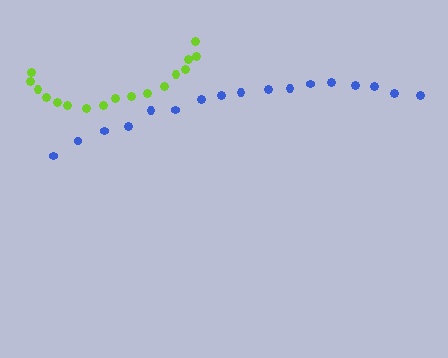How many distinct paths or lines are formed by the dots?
There are 2 distinct paths.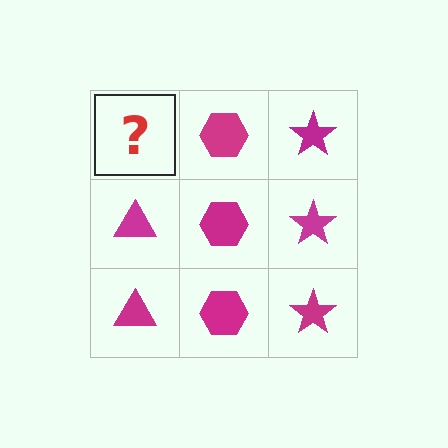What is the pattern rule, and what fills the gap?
The rule is that each column has a consistent shape. The gap should be filled with a magenta triangle.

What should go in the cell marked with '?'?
The missing cell should contain a magenta triangle.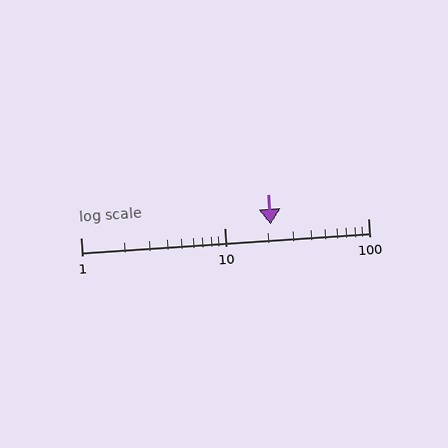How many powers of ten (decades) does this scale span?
The scale spans 2 decades, from 1 to 100.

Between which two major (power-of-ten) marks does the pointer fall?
The pointer is between 10 and 100.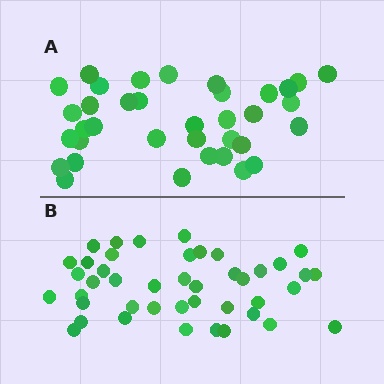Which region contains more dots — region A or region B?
Region B (the bottom region) has more dots.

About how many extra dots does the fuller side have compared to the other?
Region B has roughly 8 or so more dots than region A.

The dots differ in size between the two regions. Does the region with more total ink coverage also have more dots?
No. Region A has more total ink coverage because its dots are larger, but region B actually contains more individual dots. Total area can be misleading — the number of items is what matters here.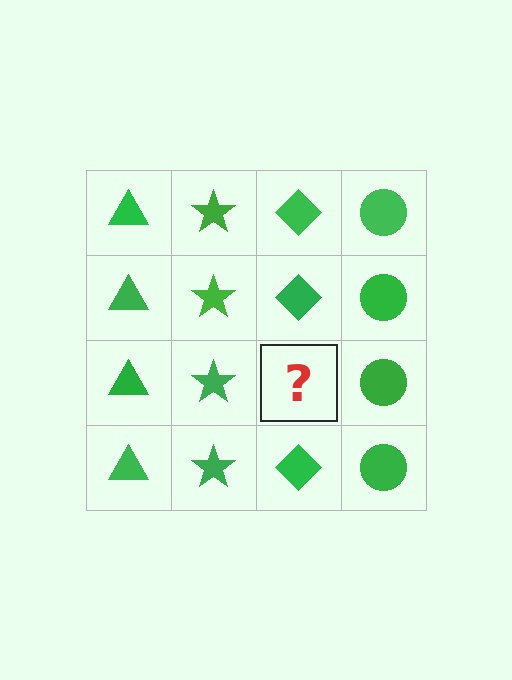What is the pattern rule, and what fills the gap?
The rule is that each column has a consistent shape. The gap should be filled with a green diamond.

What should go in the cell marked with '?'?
The missing cell should contain a green diamond.